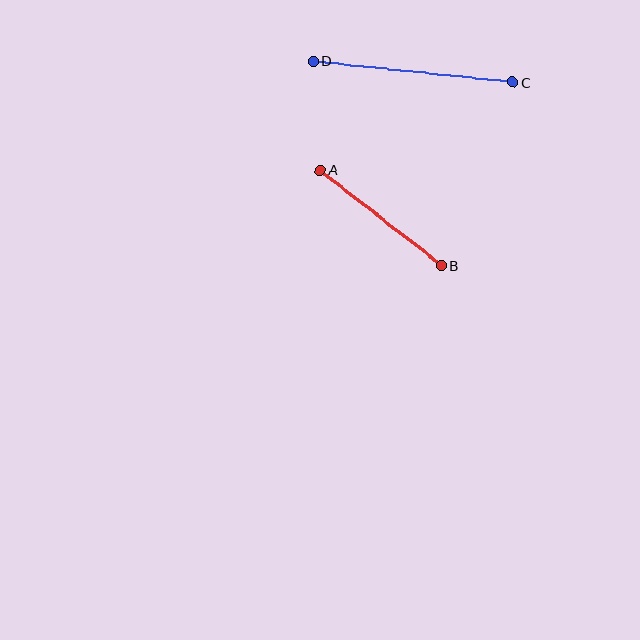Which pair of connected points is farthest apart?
Points C and D are farthest apart.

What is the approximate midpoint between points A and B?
The midpoint is at approximately (381, 218) pixels.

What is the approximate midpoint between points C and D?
The midpoint is at approximately (413, 71) pixels.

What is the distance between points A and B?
The distance is approximately 155 pixels.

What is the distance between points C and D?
The distance is approximately 200 pixels.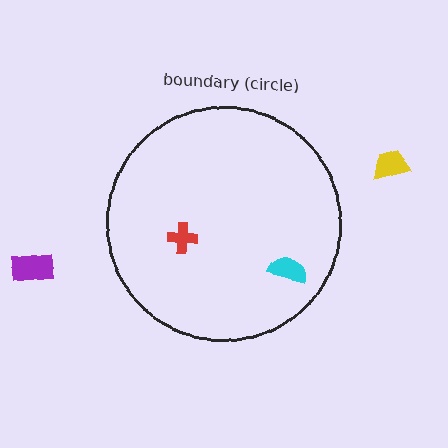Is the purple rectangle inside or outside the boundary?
Outside.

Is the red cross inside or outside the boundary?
Inside.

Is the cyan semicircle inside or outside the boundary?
Inside.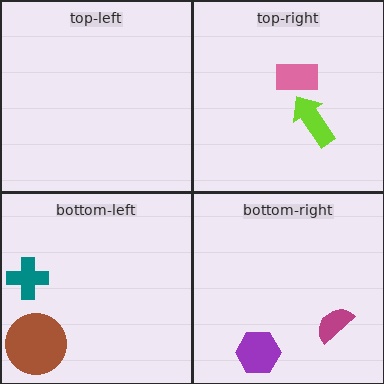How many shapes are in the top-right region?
2.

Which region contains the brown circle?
The bottom-left region.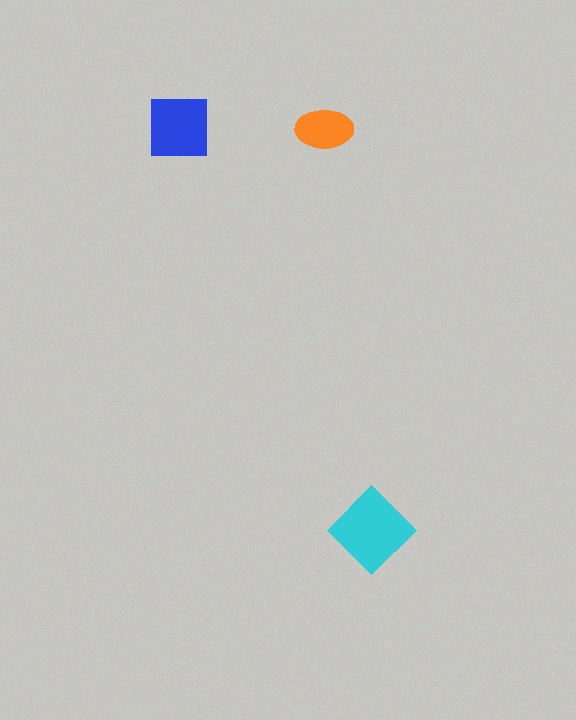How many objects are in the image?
There are 3 objects in the image.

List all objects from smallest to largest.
The orange ellipse, the blue square, the cyan diamond.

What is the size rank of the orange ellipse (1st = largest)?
3rd.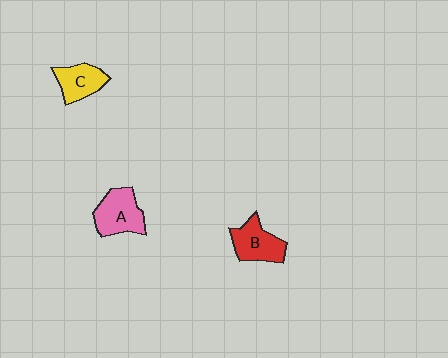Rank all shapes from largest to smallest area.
From largest to smallest: A (pink), B (red), C (yellow).